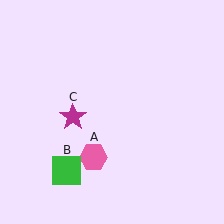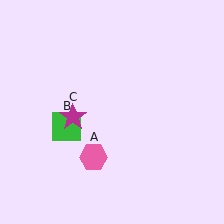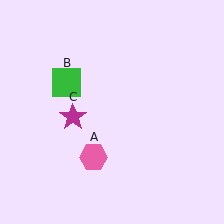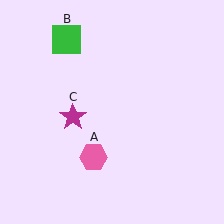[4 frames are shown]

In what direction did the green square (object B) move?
The green square (object B) moved up.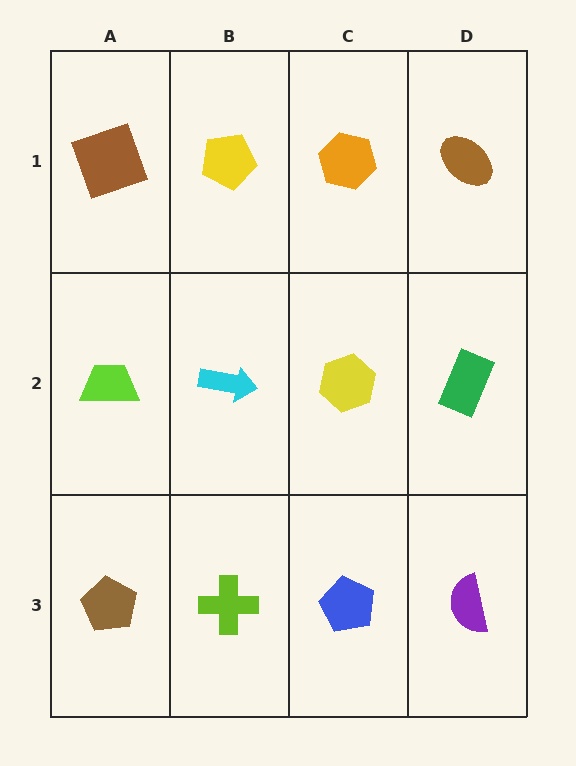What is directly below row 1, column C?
A yellow hexagon.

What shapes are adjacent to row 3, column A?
A lime trapezoid (row 2, column A), a lime cross (row 3, column B).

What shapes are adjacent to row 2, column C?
An orange hexagon (row 1, column C), a blue pentagon (row 3, column C), a cyan arrow (row 2, column B), a green rectangle (row 2, column D).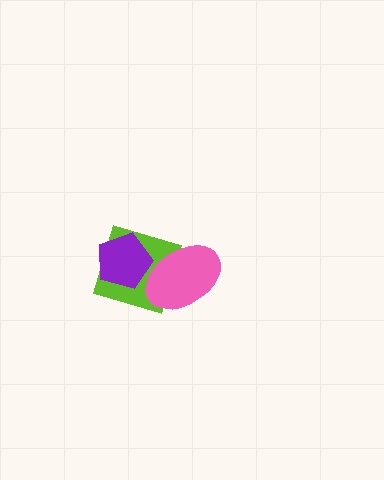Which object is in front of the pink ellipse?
The purple pentagon is in front of the pink ellipse.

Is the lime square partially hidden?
Yes, it is partially covered by another shape.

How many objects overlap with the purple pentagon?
2 objects overlap with the purple pentagon.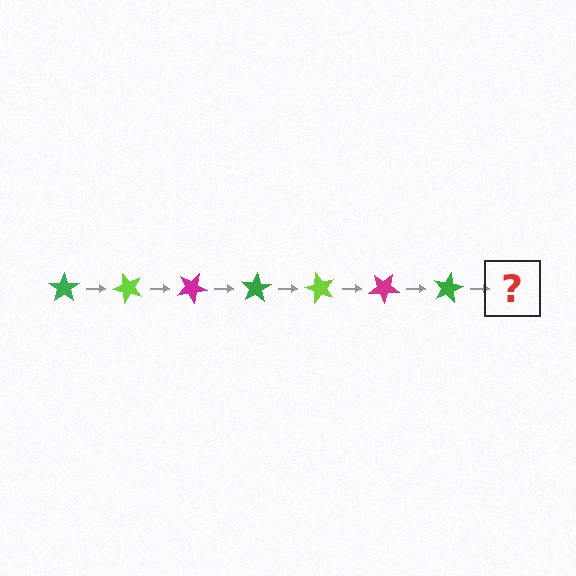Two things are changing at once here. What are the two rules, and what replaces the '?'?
The two rules are that it rotates 50 degrees each step and the color cycles through green, lime, and magenta. The '?' should be a lime star, rotated 350 degrees from the start.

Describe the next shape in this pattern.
It should be a lime star, rotated 350 degrees from the start.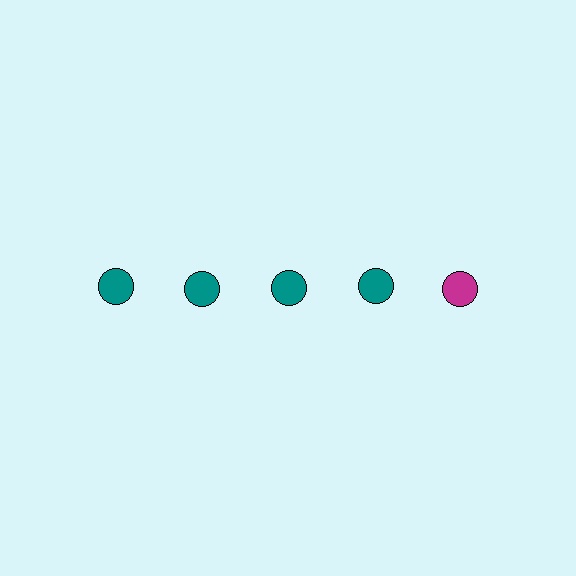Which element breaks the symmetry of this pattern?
The magenta circle in the top row, rightmost column breaks the symmetry. All other shapes are teal circles.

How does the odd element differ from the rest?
It has a different color: magenta instead of teal.